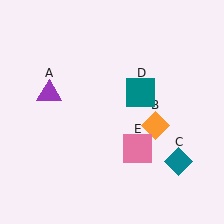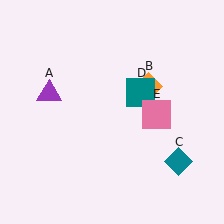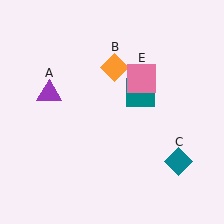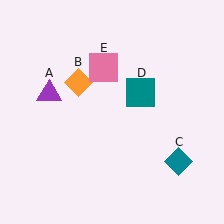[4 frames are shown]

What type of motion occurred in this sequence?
The orange diamond (object B), pink square (object E) rotated counterclockwise around the center of the scene.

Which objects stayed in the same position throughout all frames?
Purple triangle (object A) and teal diamond (object C) and teal square (object D) remained stationary.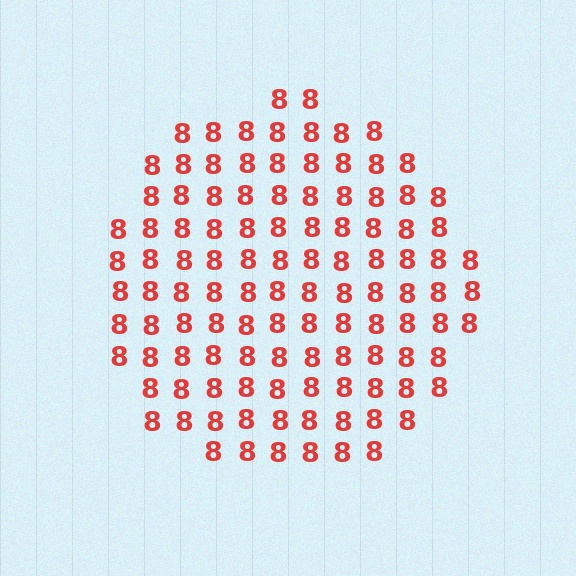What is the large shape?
The large shape is a circle.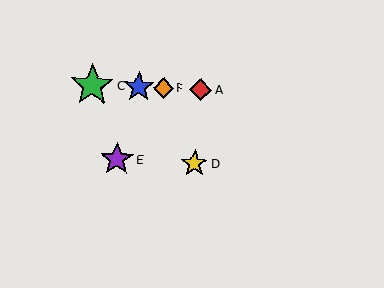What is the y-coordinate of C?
Object C is at y≈85.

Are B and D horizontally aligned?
No, B is at y≈87 and D is at y≈164.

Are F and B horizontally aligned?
Yes, both are at y≈88.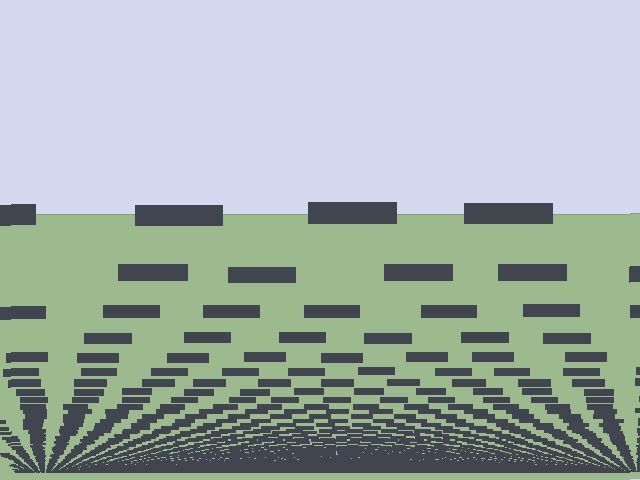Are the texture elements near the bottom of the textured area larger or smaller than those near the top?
Smaller. The gradient is inverted — elements near the bottom are smaller and denser.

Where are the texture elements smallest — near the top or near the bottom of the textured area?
Near the bottom.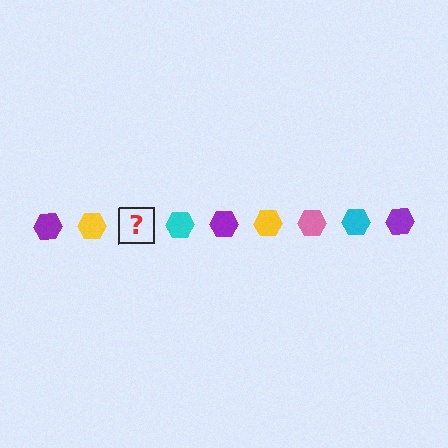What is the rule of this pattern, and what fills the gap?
The rule is that the pattern cycles through purple, yellow, pink, cyan hexagons. The gap should be filled with a pink hexagon.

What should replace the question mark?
The question mark should be replaced with a pink hexagon.